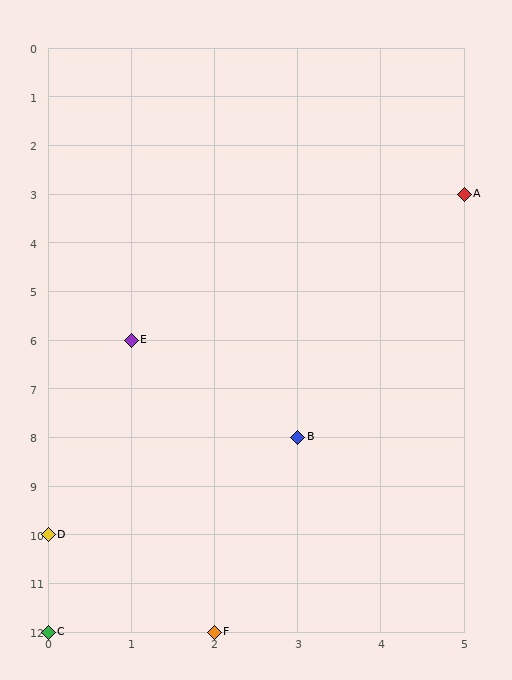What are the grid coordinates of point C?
Point C is at grid coordinates (0, 12).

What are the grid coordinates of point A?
Point A is at grid coordinates (5, 3).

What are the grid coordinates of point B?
Point B is at grid coordinates (3, 8).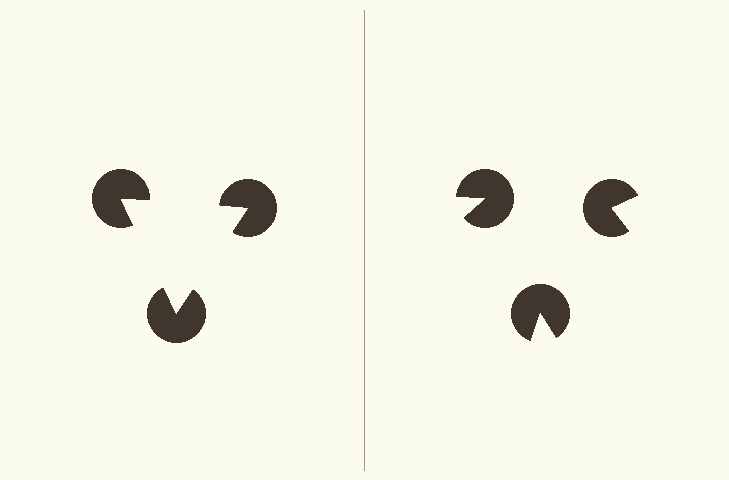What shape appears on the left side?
An illusory triangle.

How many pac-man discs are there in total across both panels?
6 — 3 on each side.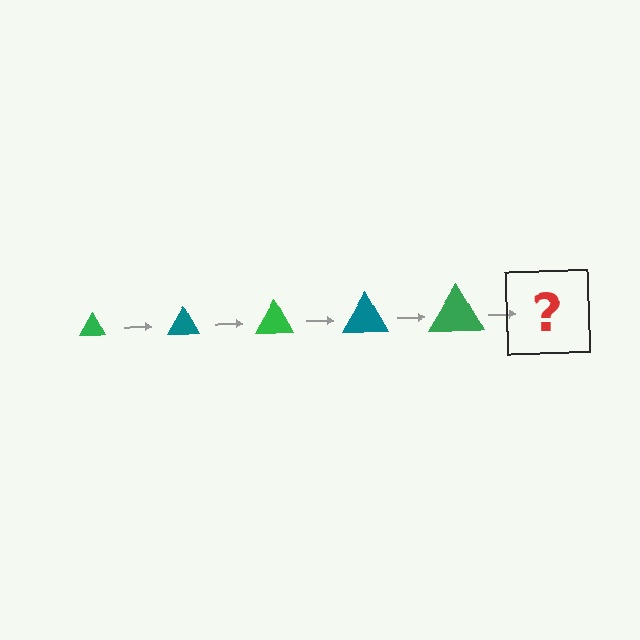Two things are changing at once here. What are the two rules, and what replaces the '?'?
The two rules are that the triangle grows larger each step and the color cycles through green and teal. The '?' should be a teal triangle, larger than the previous one.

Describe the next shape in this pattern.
It should be a teal triangle, larger than the previous one.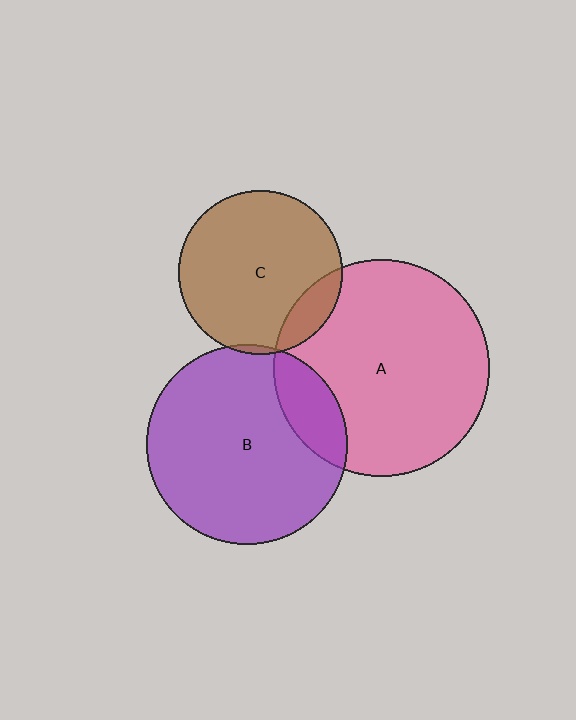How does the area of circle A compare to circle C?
Approximately 1.7 times.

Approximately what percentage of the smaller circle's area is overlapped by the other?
Approximately 5%.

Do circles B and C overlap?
Yes.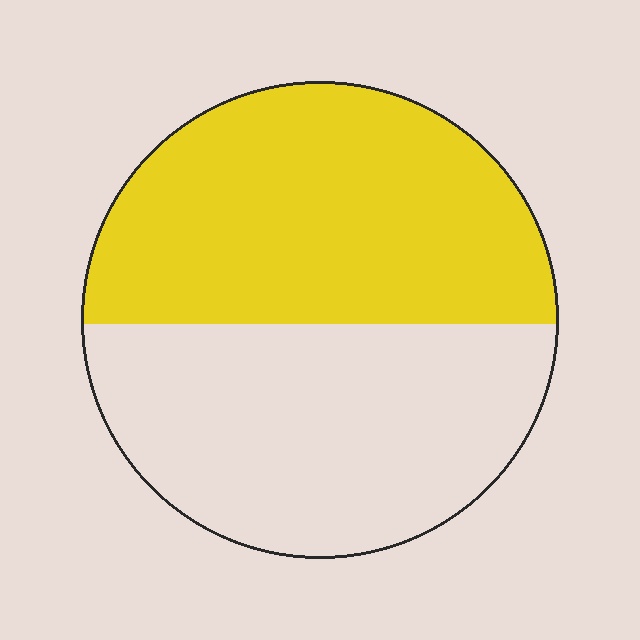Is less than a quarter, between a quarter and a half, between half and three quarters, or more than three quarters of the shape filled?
Between half and three quarters.